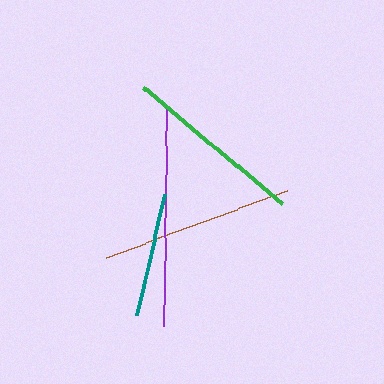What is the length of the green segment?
The green segment is approximately 182 pixels long.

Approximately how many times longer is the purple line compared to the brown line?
The purple line is approximately 1.1 times the length of the brown line.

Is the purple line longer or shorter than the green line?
The purple line is longer than the green line.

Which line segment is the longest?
The purple line is the longest at approximately 217 pixels.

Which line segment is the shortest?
The teal line is the shortest at approximately 124 pixels.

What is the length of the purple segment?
The purple segment is approximately 217 pixels long.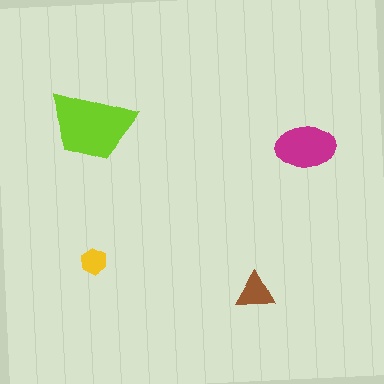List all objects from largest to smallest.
The lime trapezoid, the magenta ellipse, the brown triangle, the yellow hexagon.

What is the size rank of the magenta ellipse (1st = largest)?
2nd.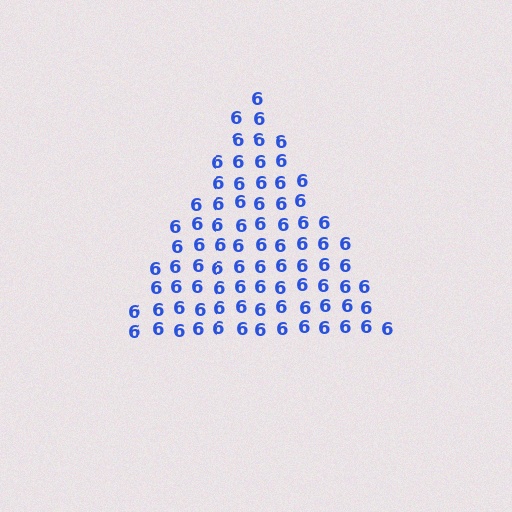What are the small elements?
The small elements are digit 6's.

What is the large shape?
The large shape is a triangle.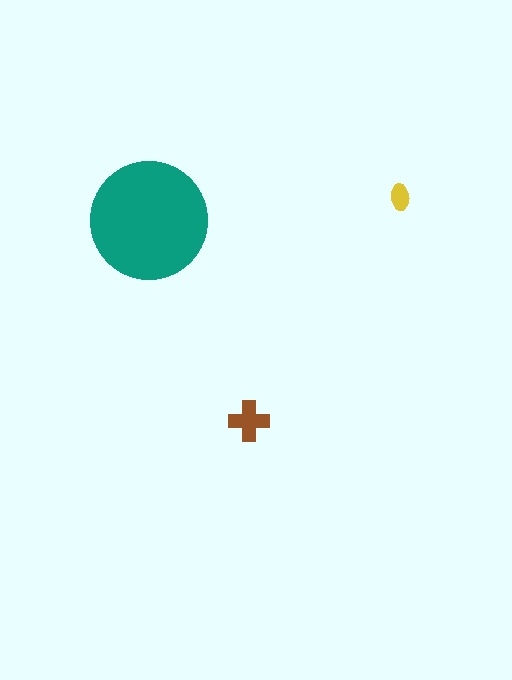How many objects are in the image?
There are 3 objects in the image.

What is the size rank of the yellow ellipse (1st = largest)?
3rd.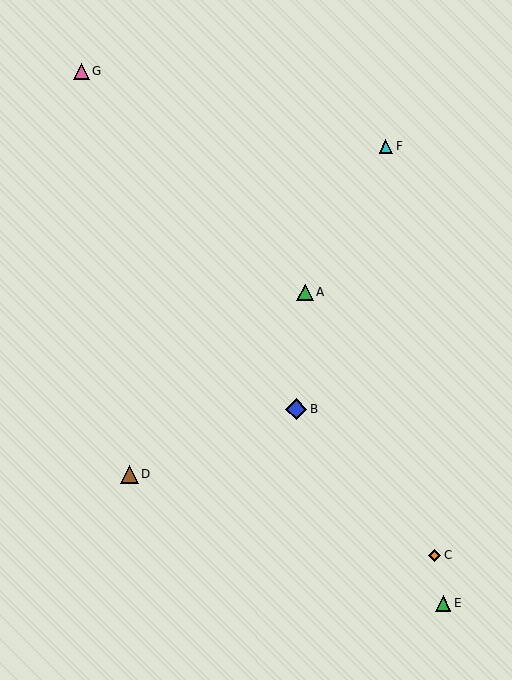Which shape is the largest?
The blue diamond (labeled B) is the largest.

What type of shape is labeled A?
Shape A is a green triangle.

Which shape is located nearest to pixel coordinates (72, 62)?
The pink triangle (labeled G) at (82, 71) is nearest to that location.